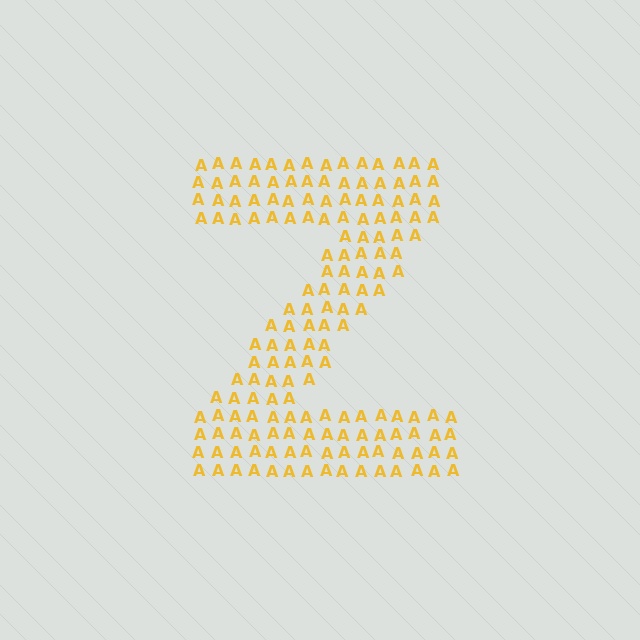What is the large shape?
The large shape is the letter Z.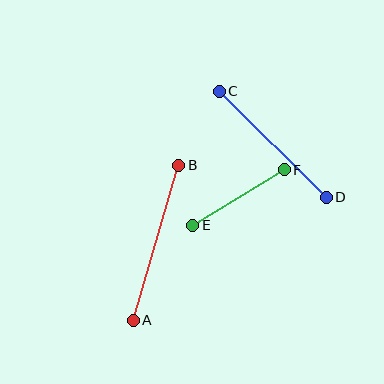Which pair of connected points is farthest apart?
Points A and B are farthest apart.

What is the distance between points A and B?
The distance is approximately 162 pixels.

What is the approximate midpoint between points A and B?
The midpoint is at approximately (156, 243) pixels.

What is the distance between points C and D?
The distance is approximately 151 pixels.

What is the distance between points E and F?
The distance is approximately 107 pixels.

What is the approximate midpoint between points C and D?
The midpoint is at approximately (273, 144) pixels.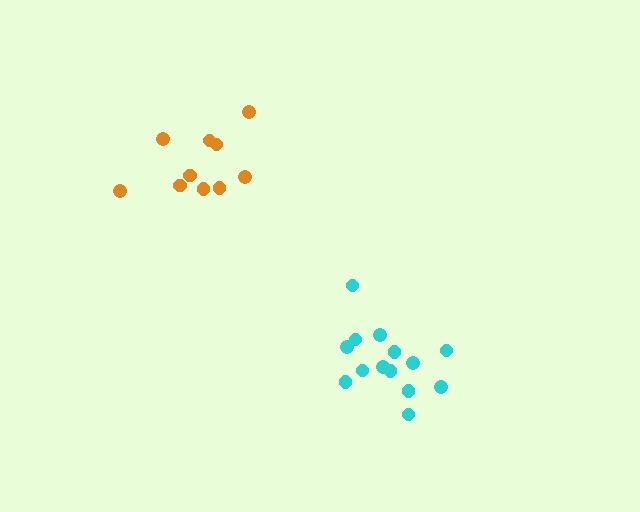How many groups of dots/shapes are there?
There are 2 groups.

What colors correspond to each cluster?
The clusters are colored: orange, cyan.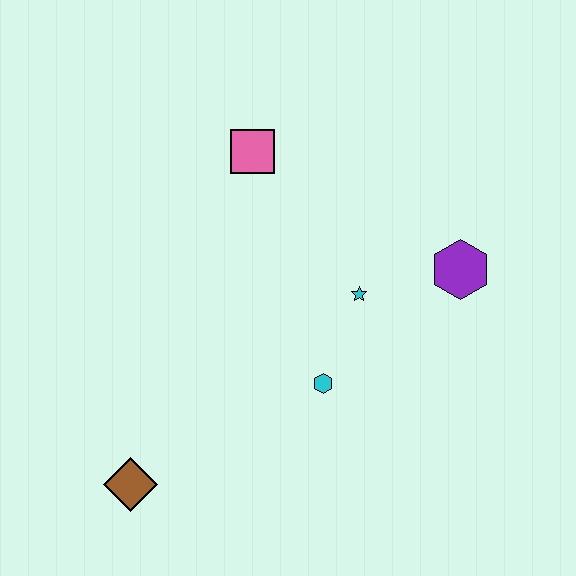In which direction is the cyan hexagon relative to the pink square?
The cyan hexagon is below the pink square.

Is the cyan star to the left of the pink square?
No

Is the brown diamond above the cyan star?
No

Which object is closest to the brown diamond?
The cyan hexagon is closest to the brown diamond.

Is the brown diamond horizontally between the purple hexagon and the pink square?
No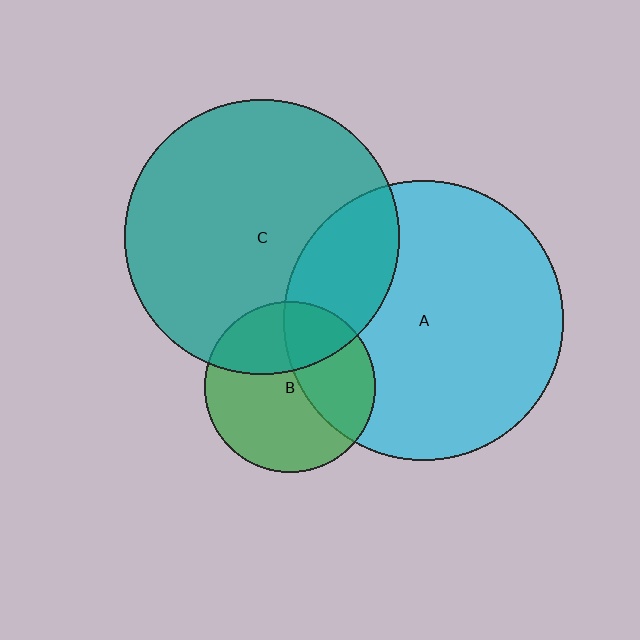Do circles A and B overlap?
Yes.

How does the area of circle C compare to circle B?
Approximately 2.6 times.